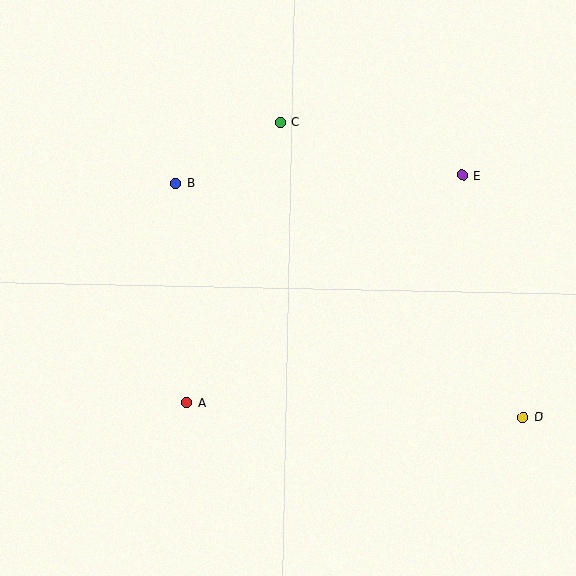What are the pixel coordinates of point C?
Point C is at (281, 122).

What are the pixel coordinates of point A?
Point A is at (187, 403).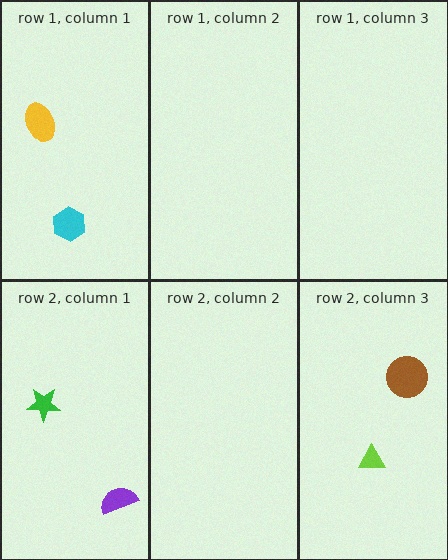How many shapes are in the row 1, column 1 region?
2.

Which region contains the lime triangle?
The row 2, column 3 region.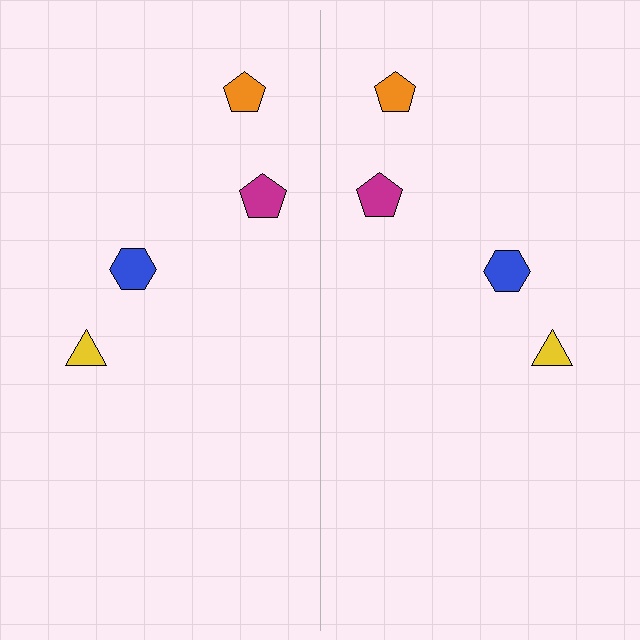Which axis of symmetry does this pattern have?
The pattern has a vertical axis of symmetry running through the center of the image.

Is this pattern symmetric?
Yes, this pattern has bilateral (reflection) symmetry.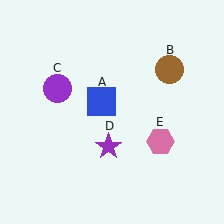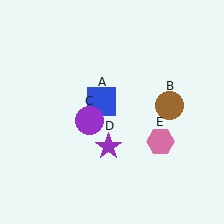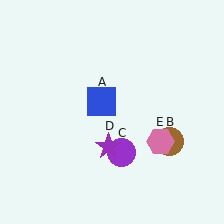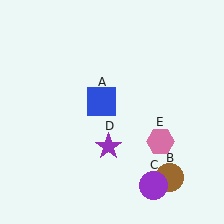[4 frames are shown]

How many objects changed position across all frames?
2 objects changed position: brown circle (object B), purple circle (object C).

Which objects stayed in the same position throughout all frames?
Blue square (object A) and purple star (object D) and pink hexagon (object E) remained stationary.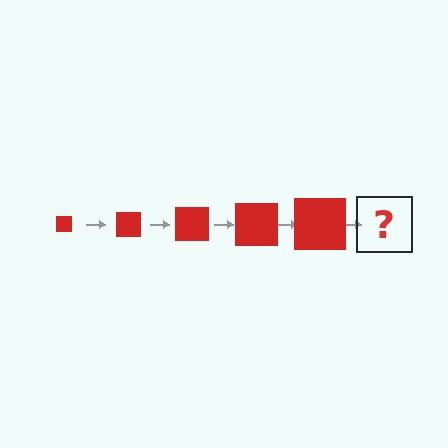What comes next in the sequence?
The next element should be a red square, larger than the previous one.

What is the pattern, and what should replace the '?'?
The pattern is that the square gets progressively larger each step. The '?' should be a red square, larger than the previous one.